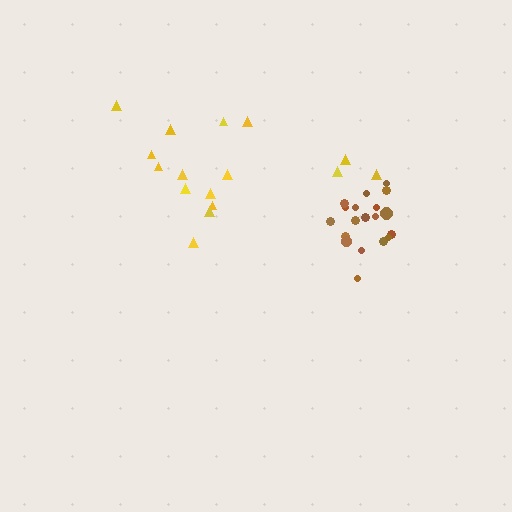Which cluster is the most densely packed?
Brown.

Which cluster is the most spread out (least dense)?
Yellow.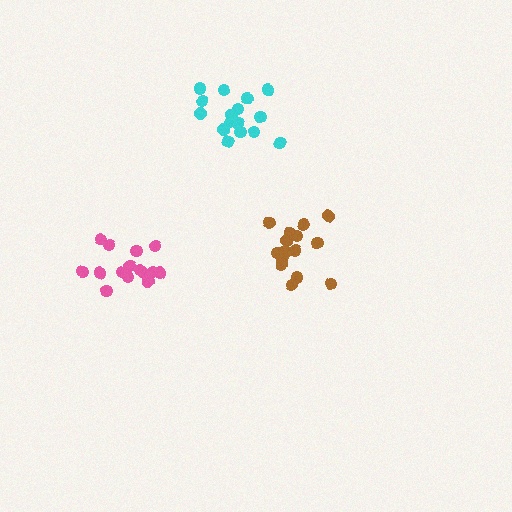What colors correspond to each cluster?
The clusters are colored: cyan, pink, brown.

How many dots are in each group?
Group 1: 16 dots, Group 2: 15 dots, Group 3: 16 dots (47 total).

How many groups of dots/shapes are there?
There are 3 groups.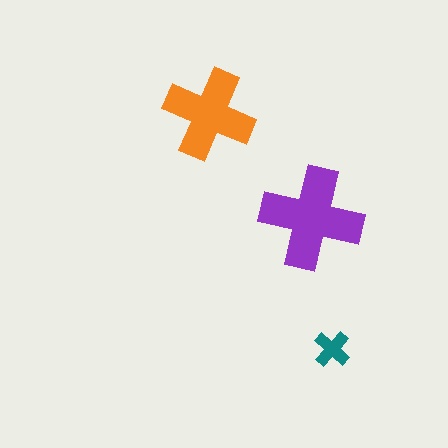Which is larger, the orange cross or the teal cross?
The orange one.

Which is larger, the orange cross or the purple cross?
The purple one.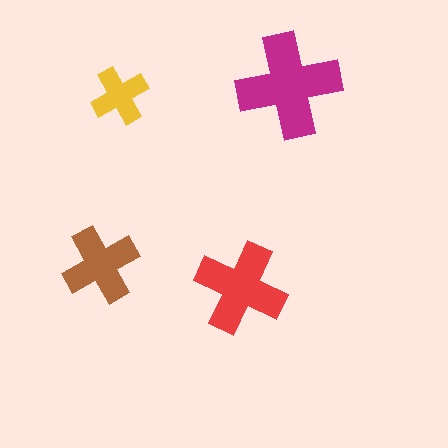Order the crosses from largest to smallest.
the magenta one, the red one, the brown one, the yellow one.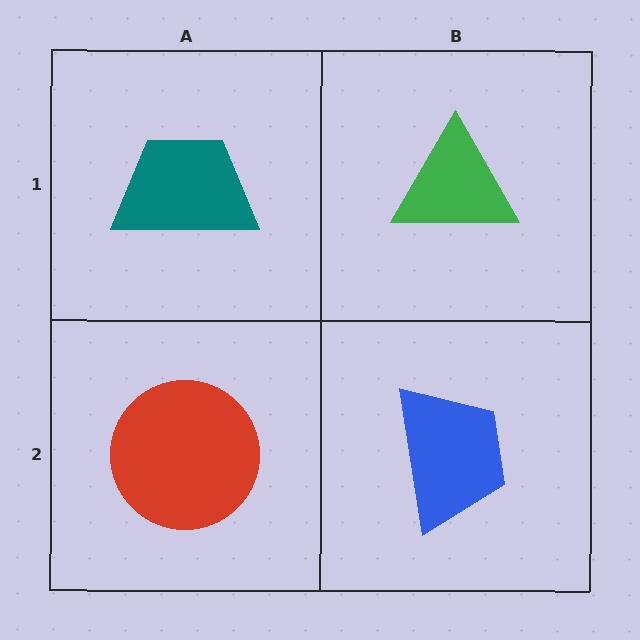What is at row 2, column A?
A red circle.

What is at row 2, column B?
A blue trapezoid.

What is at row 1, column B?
A green triangle.